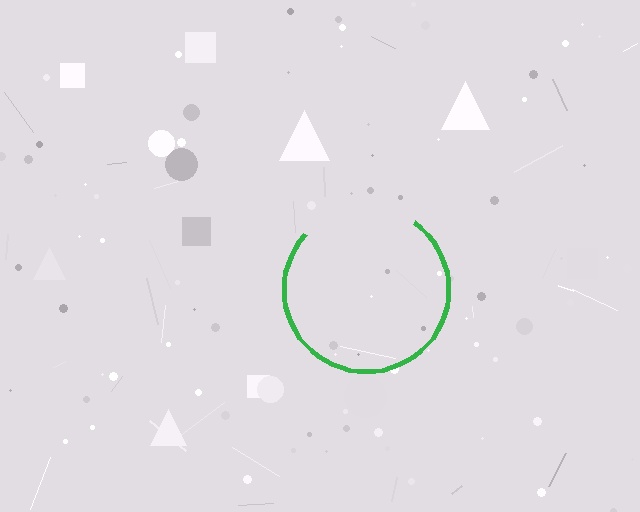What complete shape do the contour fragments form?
The contour fragments form a circle.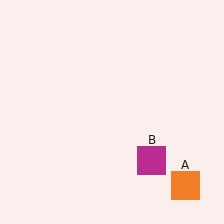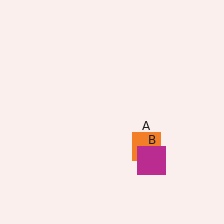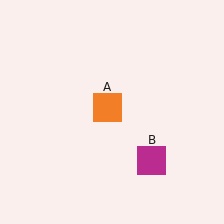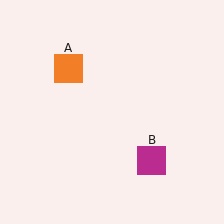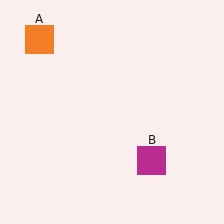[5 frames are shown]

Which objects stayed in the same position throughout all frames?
Magenta square (object B) remained stationary.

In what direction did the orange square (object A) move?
The orange square (object A) moved up and to the left.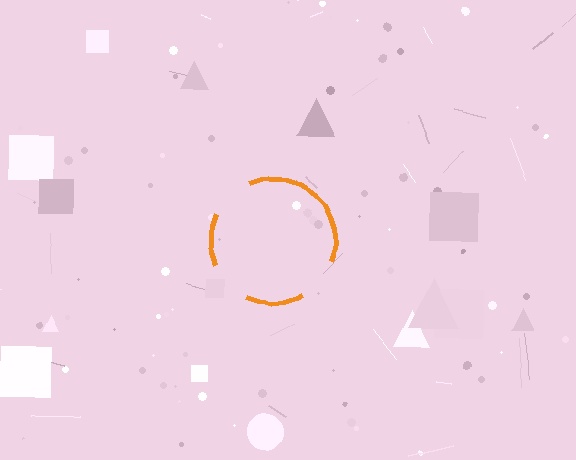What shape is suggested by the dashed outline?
The dashed outline suggests a circle.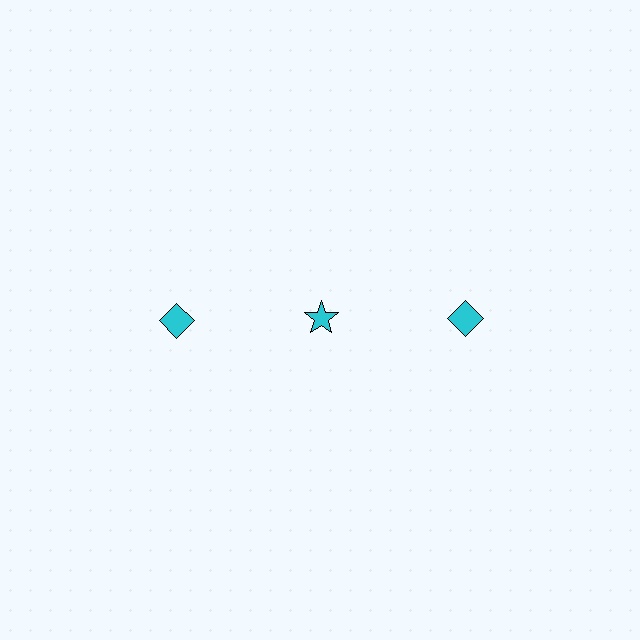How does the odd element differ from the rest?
It has a different shape: star instead of diamond.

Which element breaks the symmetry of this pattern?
The cyan star in the top row, second from left column breaks the symmetry. All other shapes are cyan diamonds.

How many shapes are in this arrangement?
There are 3 shapes arranged in a grid pattern.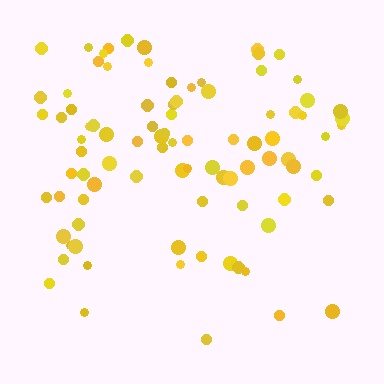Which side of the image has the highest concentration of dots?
The top.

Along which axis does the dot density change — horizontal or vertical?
Vertical.